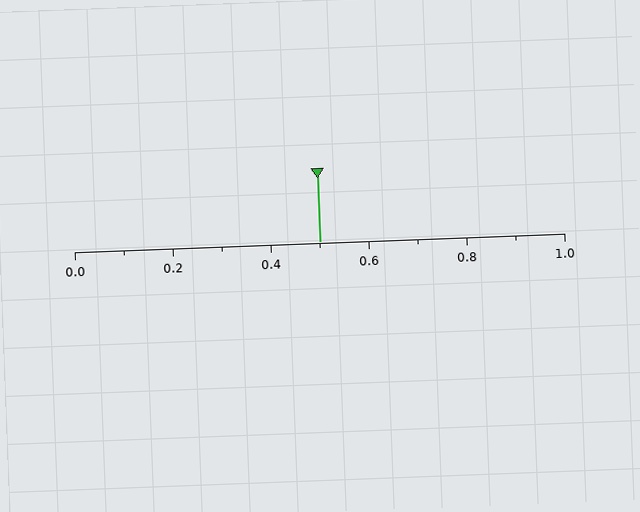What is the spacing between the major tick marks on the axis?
The major ticks are spaced 0.2 apart.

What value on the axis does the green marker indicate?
The marker indicates approximately 0.5.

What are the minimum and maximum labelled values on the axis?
The axis runs from 0.0 to 1.0.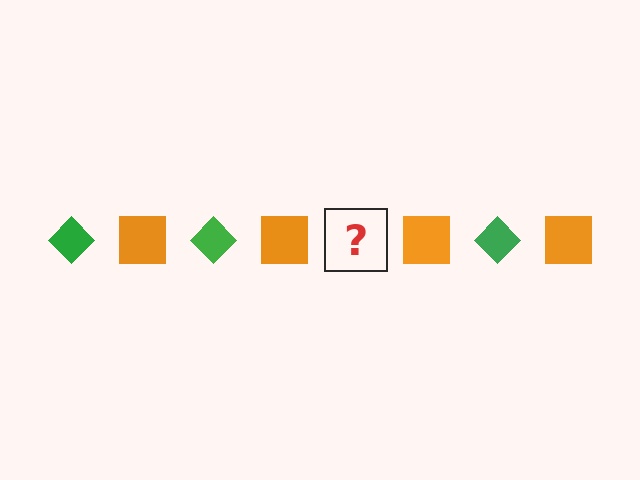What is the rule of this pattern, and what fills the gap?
The rule is that the pattern alternates between green diamond and orange square. The gap should be filled with a green diamond.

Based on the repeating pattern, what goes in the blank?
The blank should be a green diamond.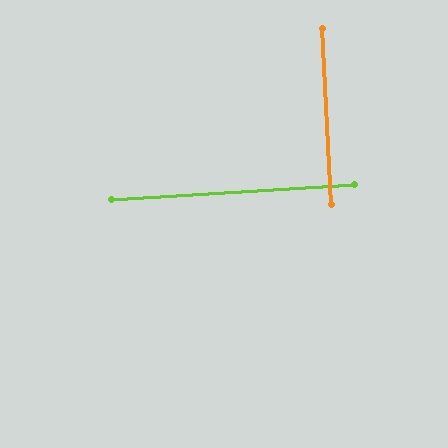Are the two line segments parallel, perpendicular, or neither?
Perpendicular — they meet at approximately 89°.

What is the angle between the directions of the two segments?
Approximately 89 degrees.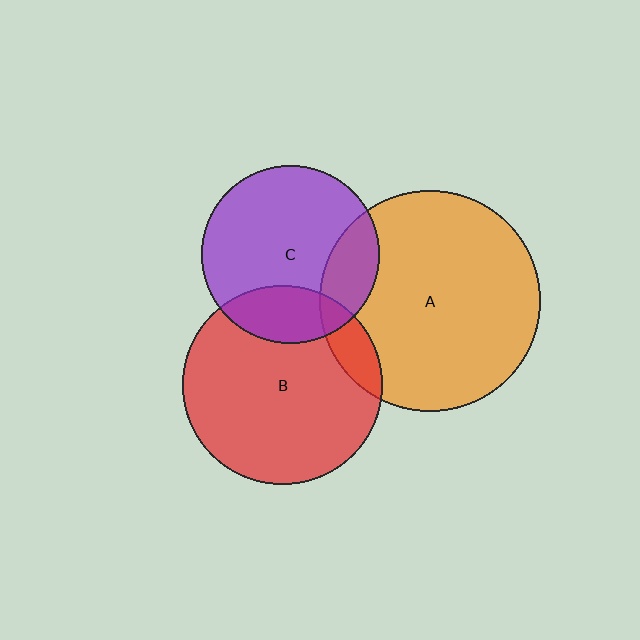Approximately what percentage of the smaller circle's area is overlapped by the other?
Approximately 20%.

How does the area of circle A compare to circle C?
Approximately 1.5 times.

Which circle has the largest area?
Circle A (orange).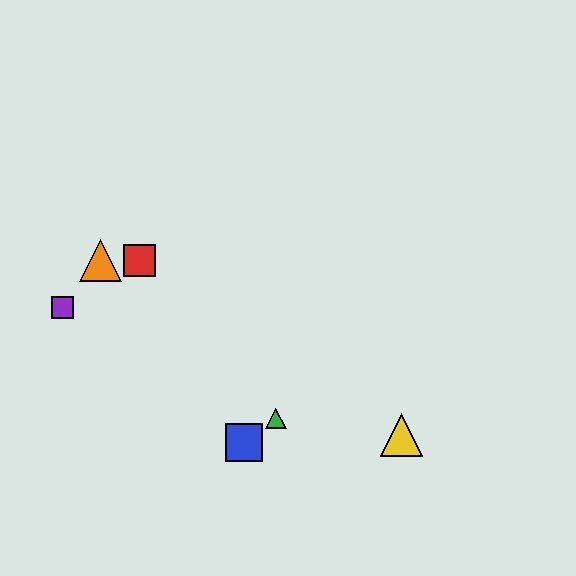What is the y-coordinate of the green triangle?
The green triangle is at y≈418.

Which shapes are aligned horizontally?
The red square, the orange triangle are aligned horizontally.